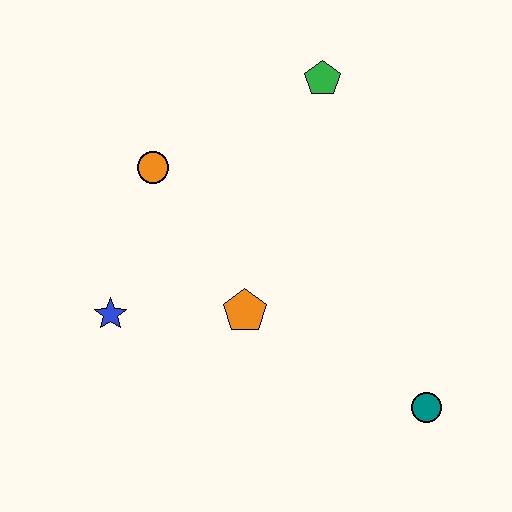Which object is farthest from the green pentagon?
The teal circle is farthest from the green pentagon.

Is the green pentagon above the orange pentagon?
Yes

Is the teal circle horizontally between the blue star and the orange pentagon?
No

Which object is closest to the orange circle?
The blue star is closest to the orange circle.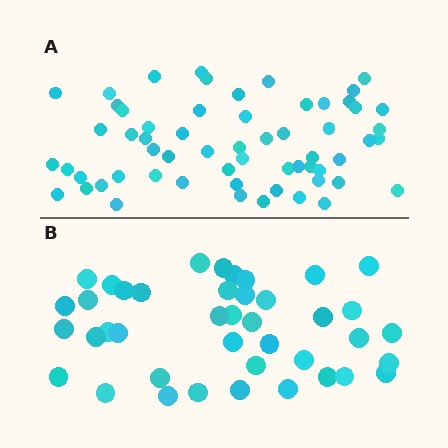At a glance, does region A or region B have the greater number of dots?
Region A (the top region) has more dots.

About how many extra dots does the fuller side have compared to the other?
Region A has approximately 20 more dots than region B.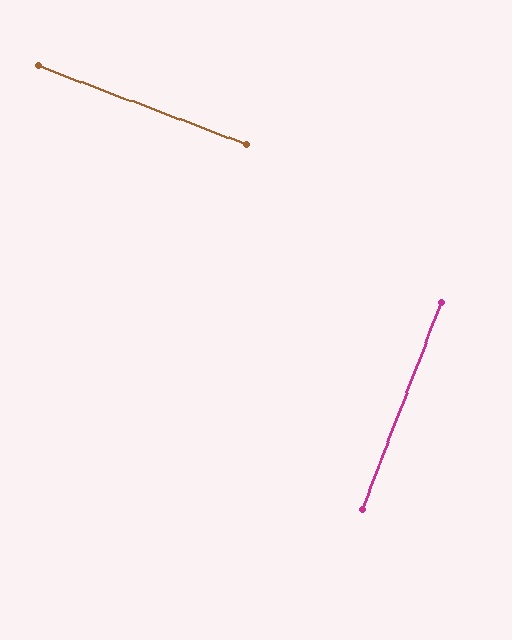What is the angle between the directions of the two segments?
Approximately 90 degrees.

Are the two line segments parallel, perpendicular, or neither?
Perpendicular — they meet at approximately 90°.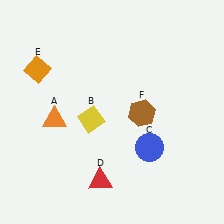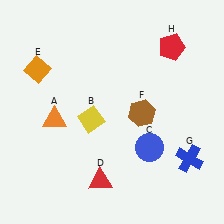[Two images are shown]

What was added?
A blue cross (G), a red pentagon (H) were added in Image 2.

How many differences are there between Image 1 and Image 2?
There are 2 differences between the two images.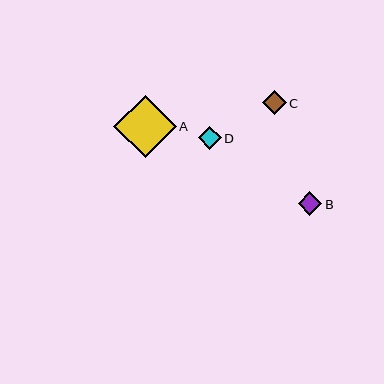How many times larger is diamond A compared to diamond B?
Diamond A is approximately 2.6 times the size of diamond B.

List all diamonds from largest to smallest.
From largest to smallest: A, C, B, D.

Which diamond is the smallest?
Diamond D is the smallest with a size of approximately 23 pixels.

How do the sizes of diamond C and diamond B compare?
Diamond C and diamond B are approximately the same size.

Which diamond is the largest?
Diamond A is the largest with a size of approximately 62 pixels.